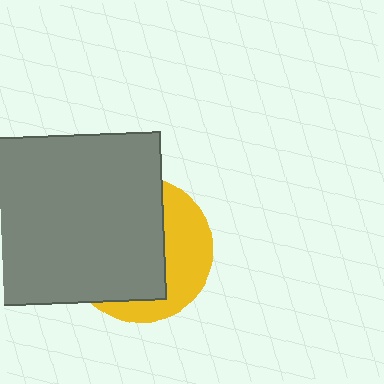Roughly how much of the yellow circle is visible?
A small part of it is visible (roughly 36%).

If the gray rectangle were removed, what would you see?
You would see the complete yellow circle.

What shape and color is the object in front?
The object in front is a gray rectangle.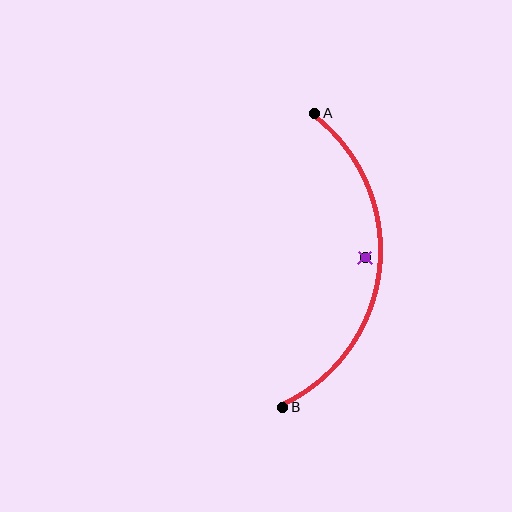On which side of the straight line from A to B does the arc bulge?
The arc bulges to the right of the straight line connecting A and B.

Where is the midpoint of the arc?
The arc midpoint is the point on the curve farthest from the straight line joining A and B. It sits to the right of that line.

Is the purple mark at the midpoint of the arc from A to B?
No — the purple mark does not lie on the arc at all. It sits slightly inside the curve.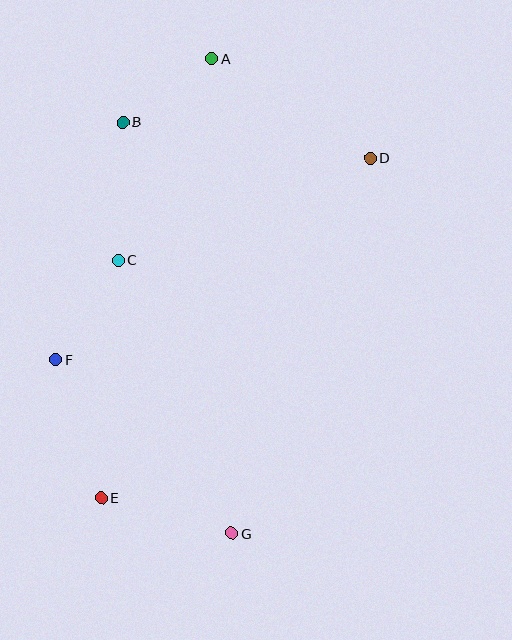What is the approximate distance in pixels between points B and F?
The distance between B and F is approximately 247 pixels.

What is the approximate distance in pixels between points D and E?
The distance between D and E is approximately 434 pixels.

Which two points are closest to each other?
Points A and B are closest to each other.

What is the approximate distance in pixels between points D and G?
The distance between D and G is approximately 400 pixels.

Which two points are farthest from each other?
Points A and G are farthest from each other.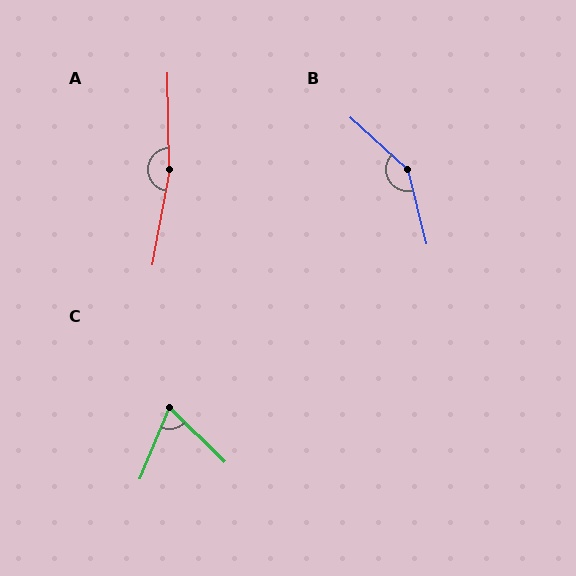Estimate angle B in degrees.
Approximately 147 degrees.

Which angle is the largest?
A, at approximately 169 degrees.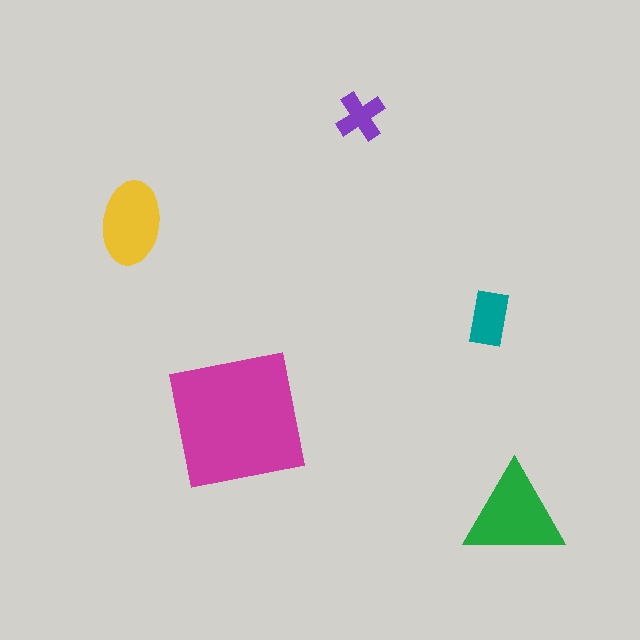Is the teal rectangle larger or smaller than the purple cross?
Larger.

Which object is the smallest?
The purple cross.